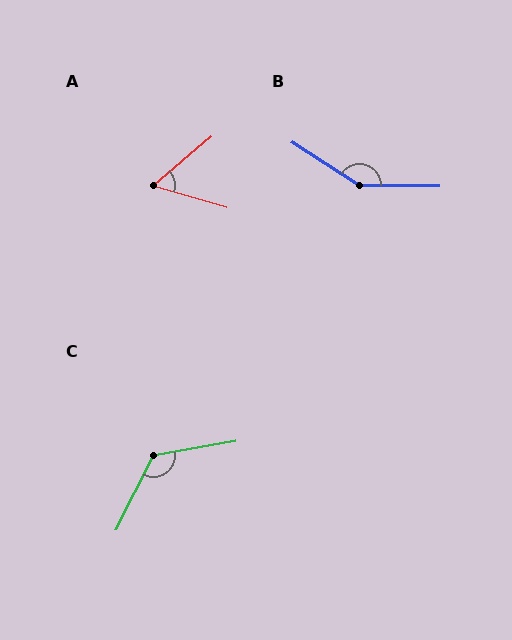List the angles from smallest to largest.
A (57°), C (126°), B (147°).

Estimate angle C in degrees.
Approximately 126 degrees.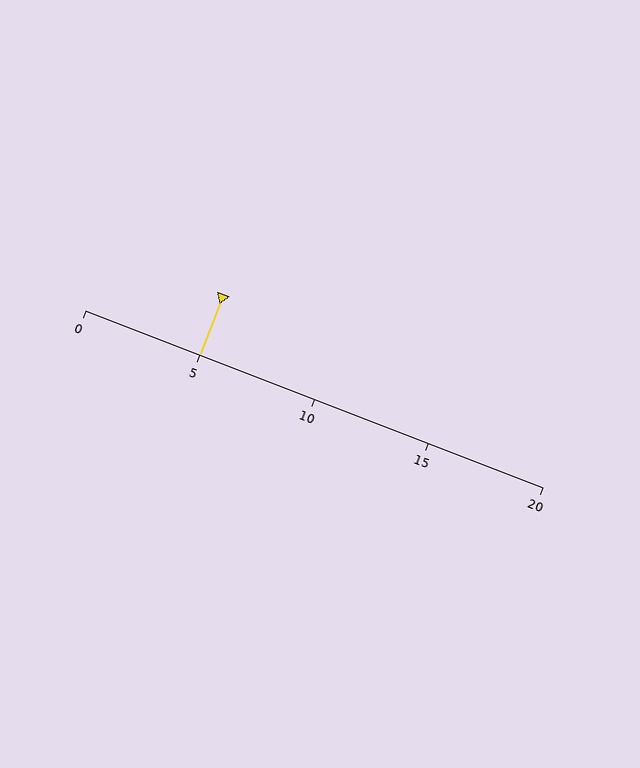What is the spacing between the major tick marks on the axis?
The major ticks are spaced 5 apart.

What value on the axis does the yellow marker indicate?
The marker indicates approximately 5.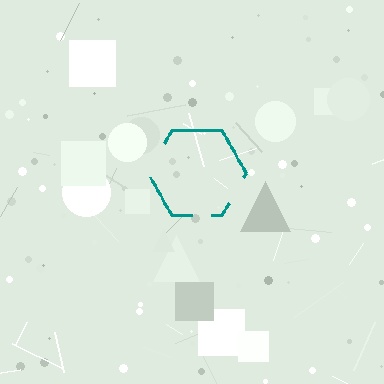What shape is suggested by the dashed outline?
The dashed outline suggests a hexagon.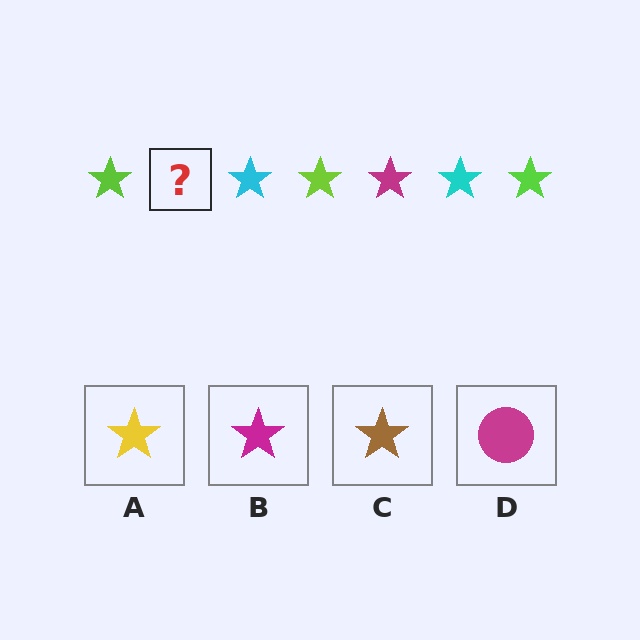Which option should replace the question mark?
Option B.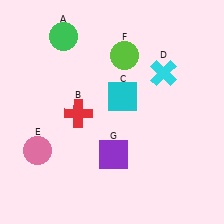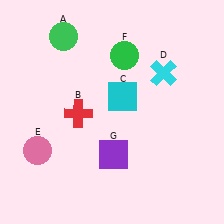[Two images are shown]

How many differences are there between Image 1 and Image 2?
There is 1 difference between the two images.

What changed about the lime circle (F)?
In Image 1, F is lime. In Image 2, it changed to green.